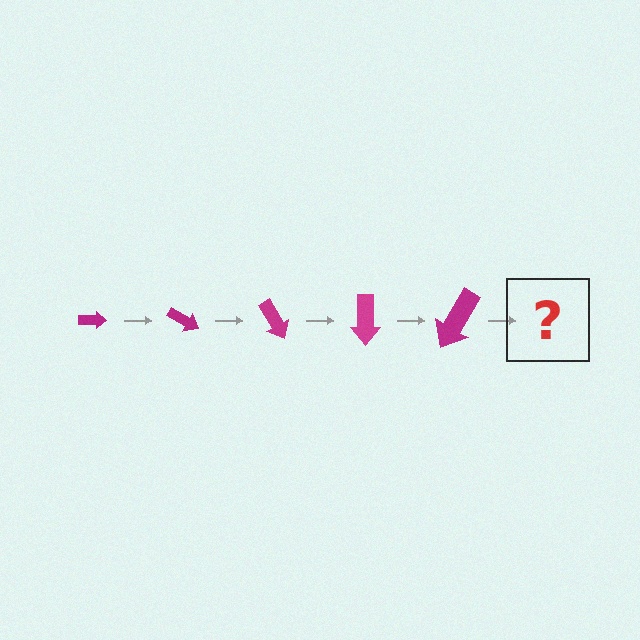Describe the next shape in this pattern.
It should be an arrow, larger than the previous one and rotated 150 degrees from the start.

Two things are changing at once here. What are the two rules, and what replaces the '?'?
The two rules are that the arrow grows larger each step and it rotates 30 degrees each step. The '?' should be an arrow, larger than the previous one and rotated 150 degrees from the start.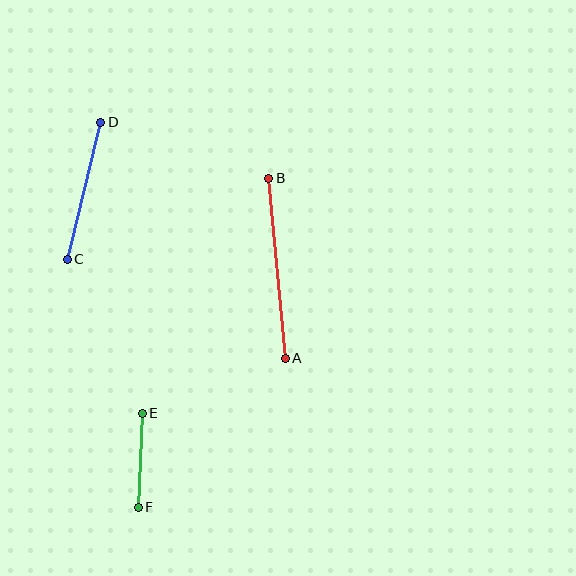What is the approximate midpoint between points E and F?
The midpoint is at approximately (140, 460) pixels.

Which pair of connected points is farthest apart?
Points A and B are farthest apart.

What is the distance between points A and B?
The distance is approximately 181 pixels.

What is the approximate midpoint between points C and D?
The midpoint is at approximately (84, 191) pixels.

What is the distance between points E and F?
The distance is approximately 94 pixels.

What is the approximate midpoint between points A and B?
The midpoint is at approximately (277, 268) pixels.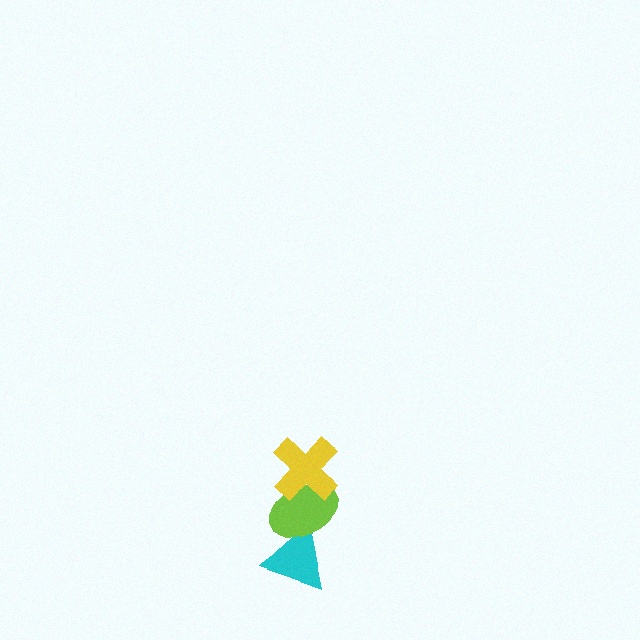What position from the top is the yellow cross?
The yellow cross is 1st from the top.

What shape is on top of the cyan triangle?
The lime ellipse is on top of the cyan triangle.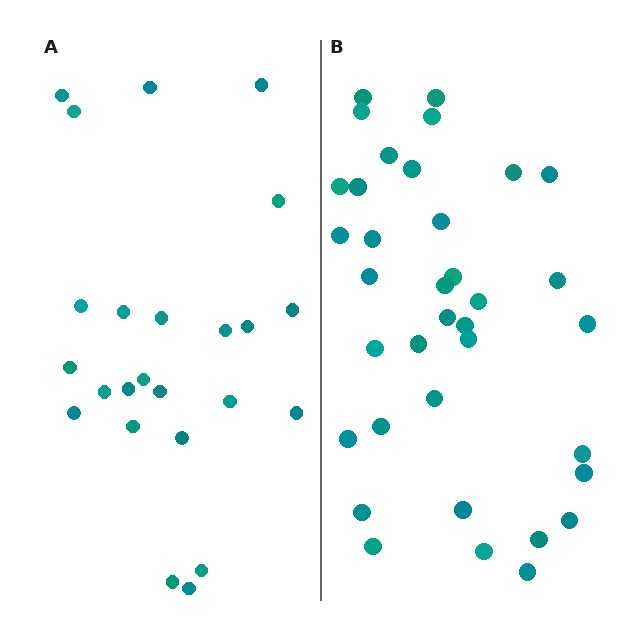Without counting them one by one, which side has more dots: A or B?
Region B (the right region) has more dots.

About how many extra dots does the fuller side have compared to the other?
Region B has roughly 12 or so more dots than region A.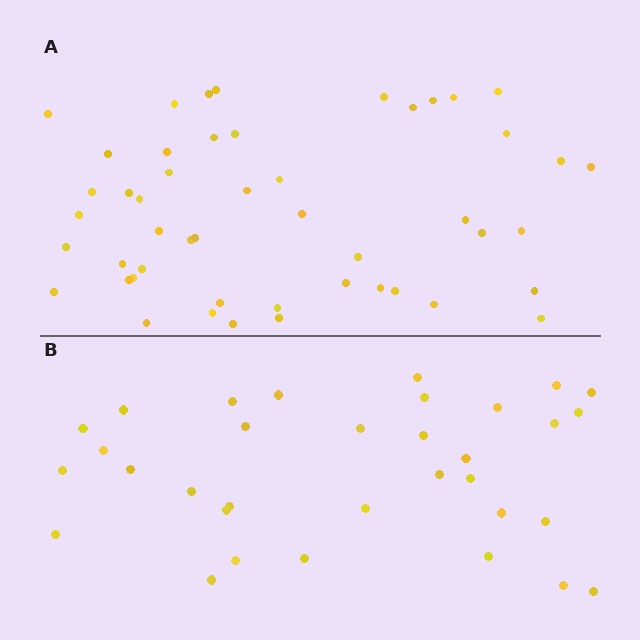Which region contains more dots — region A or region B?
Region A (the top region) has more dots.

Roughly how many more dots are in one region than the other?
Region A has approximately 15 more dots than region B.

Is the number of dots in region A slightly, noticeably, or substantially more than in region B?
Region A has substantially more. The ratio is roughly 1.5 to 1.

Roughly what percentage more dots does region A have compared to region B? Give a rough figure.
About 50% more.